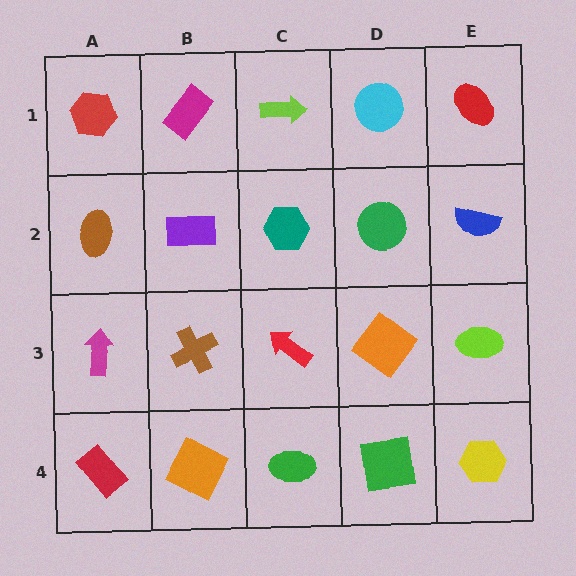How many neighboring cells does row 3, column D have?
4.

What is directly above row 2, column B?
A magenta rectangle.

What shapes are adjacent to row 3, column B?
A purple rectangle (row 2, column B), an orange square (row 4, column B), a magenta arrow (row 3, column A), a red arrow (row 3, column C).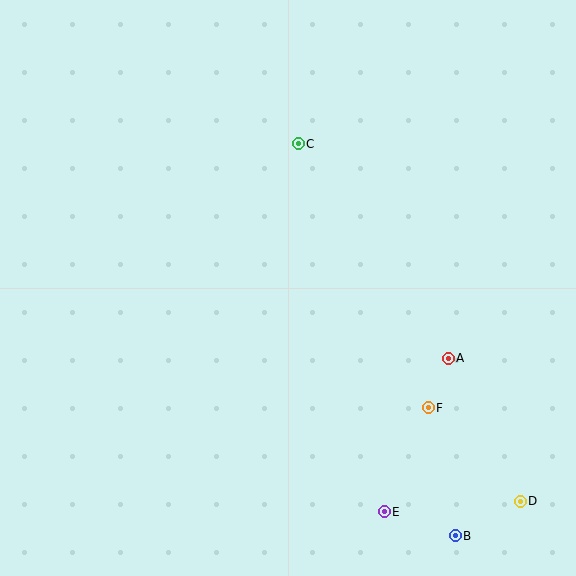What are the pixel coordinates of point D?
Point D is at (520, 501).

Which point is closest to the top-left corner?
Point C is closest to the top-left corner.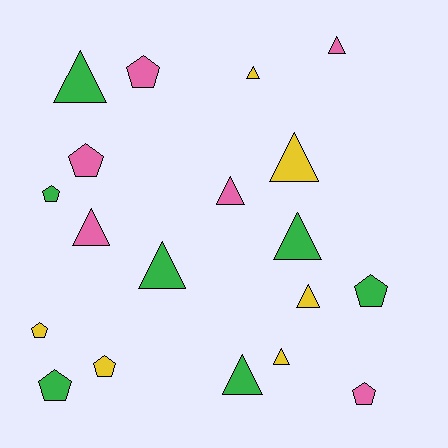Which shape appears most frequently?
Triangle, with 11 objects.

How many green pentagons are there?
There are 3 green pentagons.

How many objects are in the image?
There are 19 objects.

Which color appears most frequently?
Green, with 7 objects.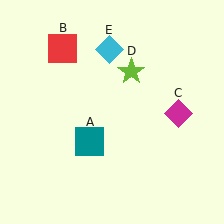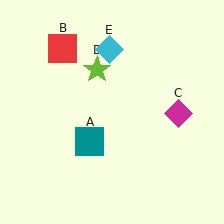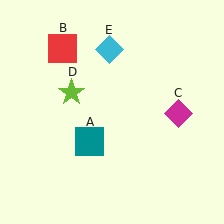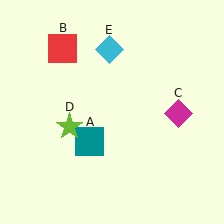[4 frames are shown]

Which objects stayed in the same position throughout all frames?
Teal square (object A) and red square (object B) and magenta diamond (object C) and cyan diamond (object E) remained stationary.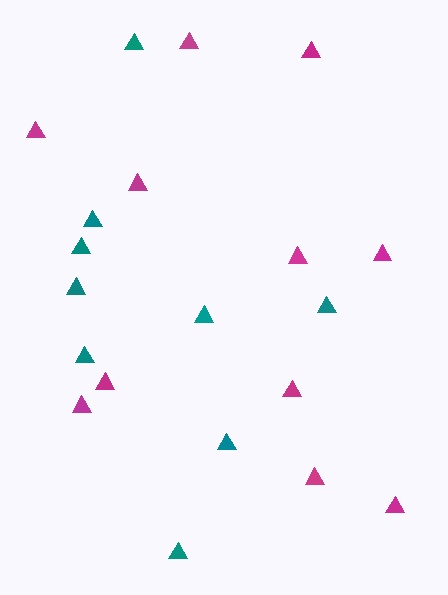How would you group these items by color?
There are 2 groups: one group of magenta triangles (11) and one group of teal triangles (9).